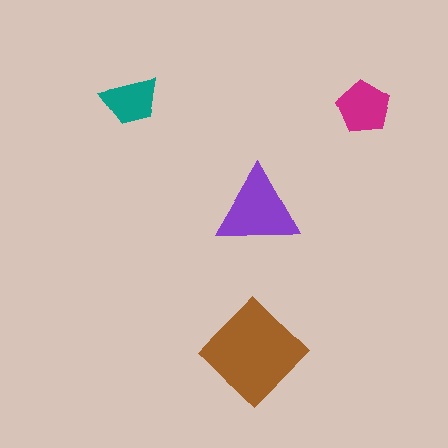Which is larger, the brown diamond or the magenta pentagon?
The brown diamond.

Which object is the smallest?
The teal trapezoid.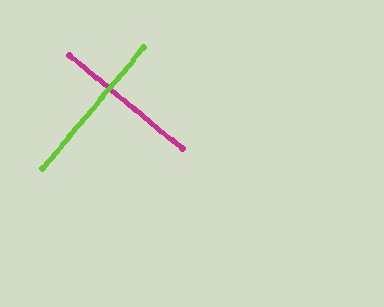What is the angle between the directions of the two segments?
Approximately 90 degrees.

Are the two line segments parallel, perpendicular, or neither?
Perpendicular — they meet at approximately 90°.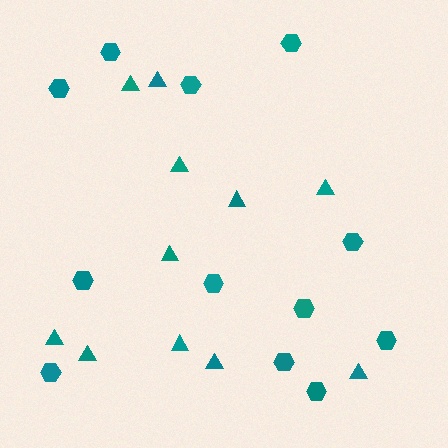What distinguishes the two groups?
There are 2 groups: one group of hexagons (12) and one group of triangles (11).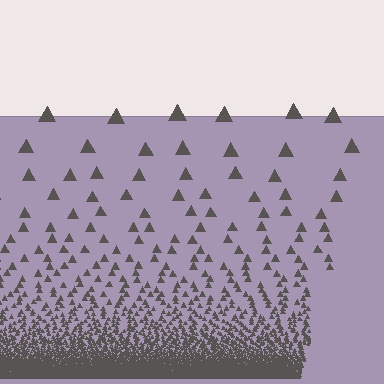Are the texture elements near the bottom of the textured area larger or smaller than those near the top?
Smaller. The gradient is inverted — elements near the bottom are smaller and denser.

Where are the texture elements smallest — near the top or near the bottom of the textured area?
Near the bottom.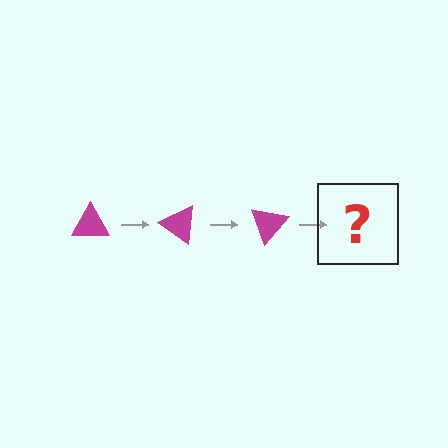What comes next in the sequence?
The next element should be a magenta triangle rotated 105 degrees.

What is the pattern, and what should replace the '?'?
The pattern is that the triangle rotates 35 degrees each step. The '?' should be a magenta triangle rotated 105 degrees.